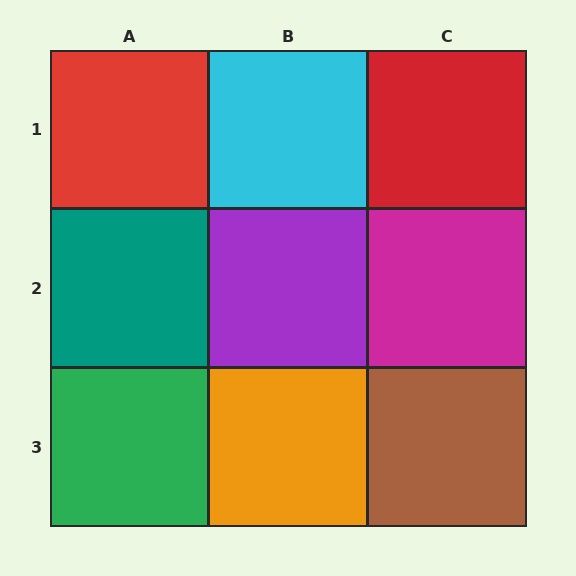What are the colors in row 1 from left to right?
Red, cyan, red.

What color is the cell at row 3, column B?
Orange.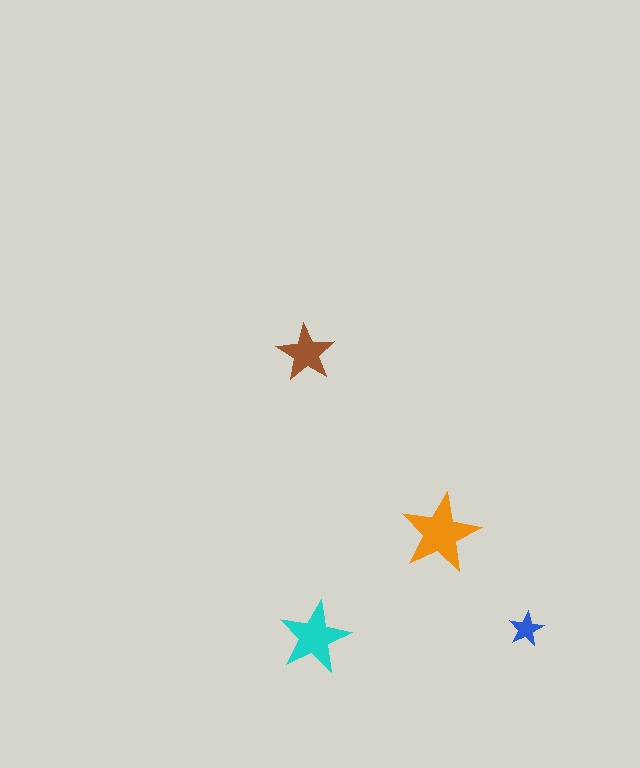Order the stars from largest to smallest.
the orange one, the cyan one, the brown one, the blue one.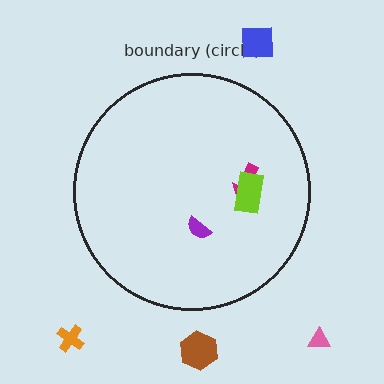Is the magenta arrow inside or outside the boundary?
Inside.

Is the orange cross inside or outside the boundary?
Outside.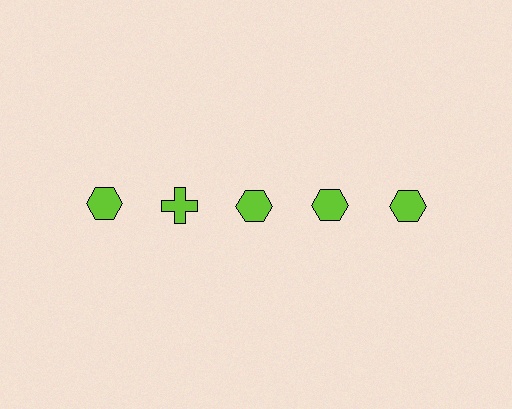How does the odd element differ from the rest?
It has a different shape: cross instead of hexagon.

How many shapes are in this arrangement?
There are 5 shapes arranged in a grid pattern.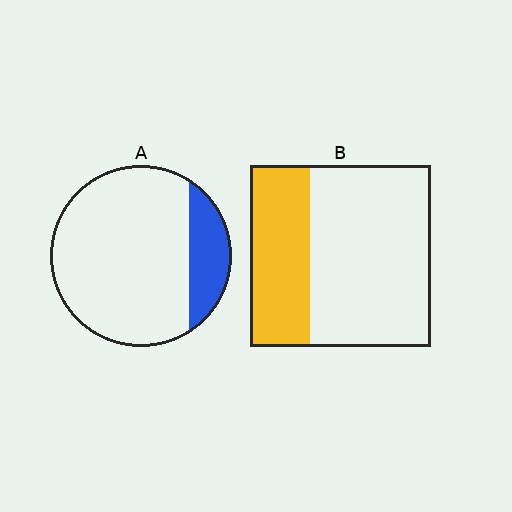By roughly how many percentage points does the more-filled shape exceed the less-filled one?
By roughly 15 percentage points (B over A).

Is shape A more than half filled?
No.